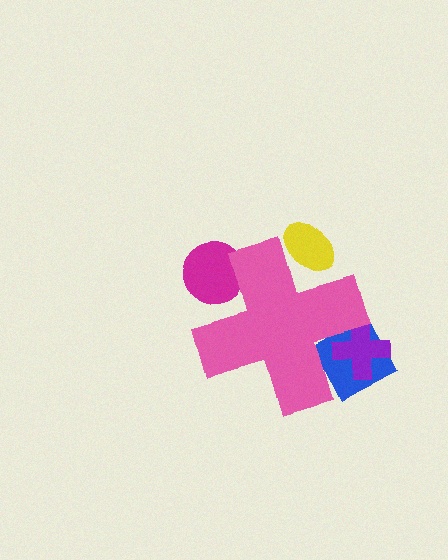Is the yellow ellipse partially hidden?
Yes, the yellow ellipse is partially hidden behind the pink cross.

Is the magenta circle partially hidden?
Yes, the magenta circle is partially hidden behind the pink cross.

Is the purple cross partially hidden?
Yes, the purple cross is partially hidden behind the pink cross.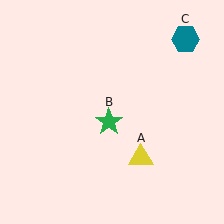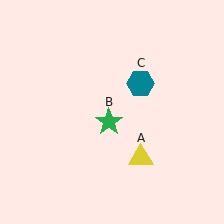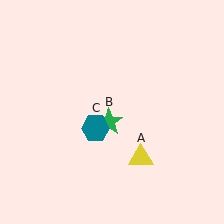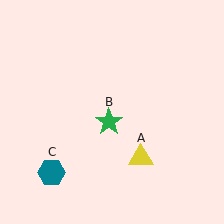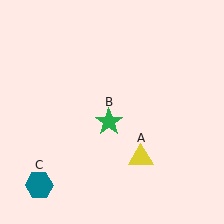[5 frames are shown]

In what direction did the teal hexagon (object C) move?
The teal hexagon (object C) moved down and to the left.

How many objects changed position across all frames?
1 object changed position: teal hexagon (object C).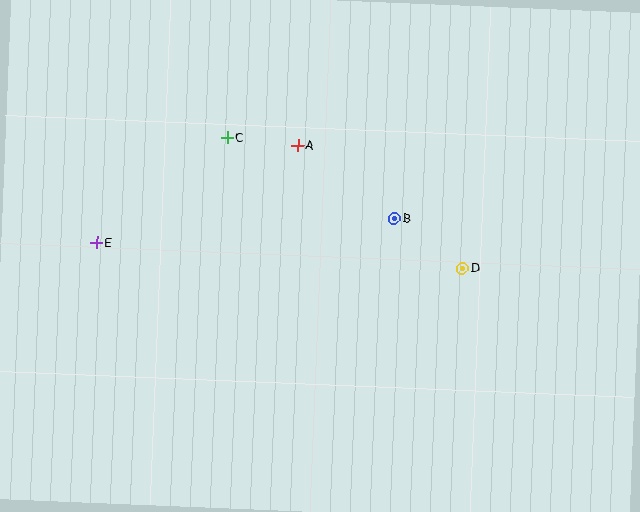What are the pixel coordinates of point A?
Point A is at (298, 145).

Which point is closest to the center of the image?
Point B at (394, 218) is closest to the center.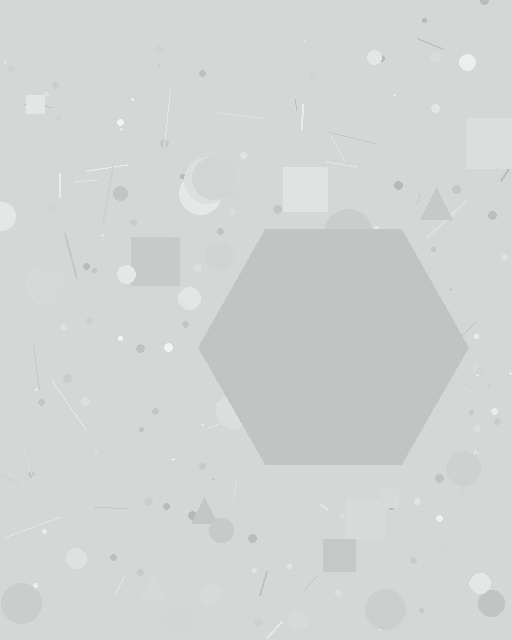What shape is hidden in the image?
A hexagon is hidden in the image.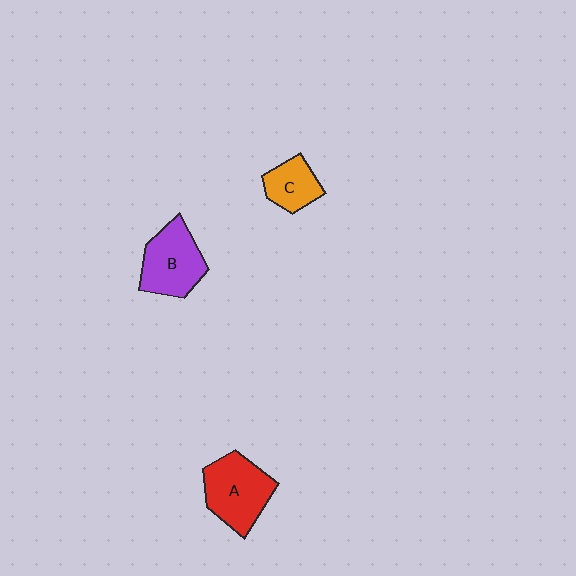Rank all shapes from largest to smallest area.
From largest to smallest: A (red), B (purple), C (orange).